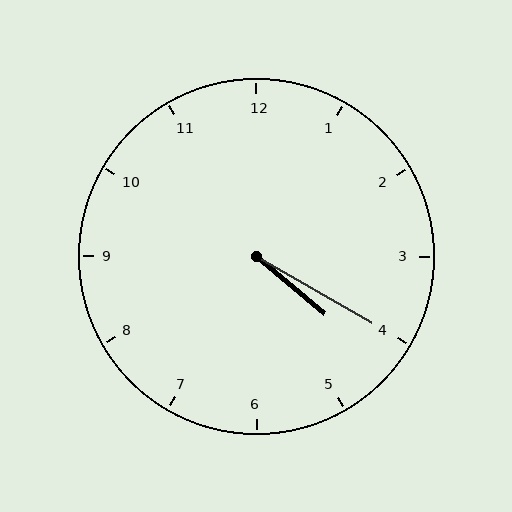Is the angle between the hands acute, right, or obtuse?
It is acute.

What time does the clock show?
4:20.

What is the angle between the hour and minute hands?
Approximately 10 degrees.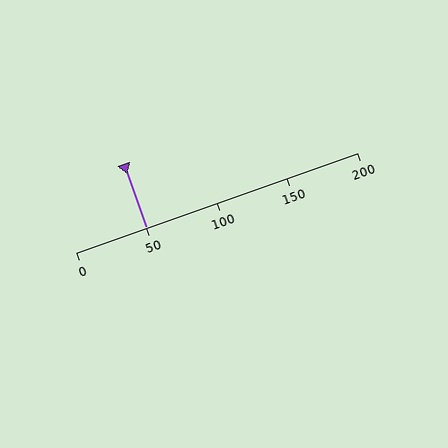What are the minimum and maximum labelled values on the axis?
The axis runs from 0 to 200.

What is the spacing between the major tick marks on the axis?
The major ticks are spaced 50 apart.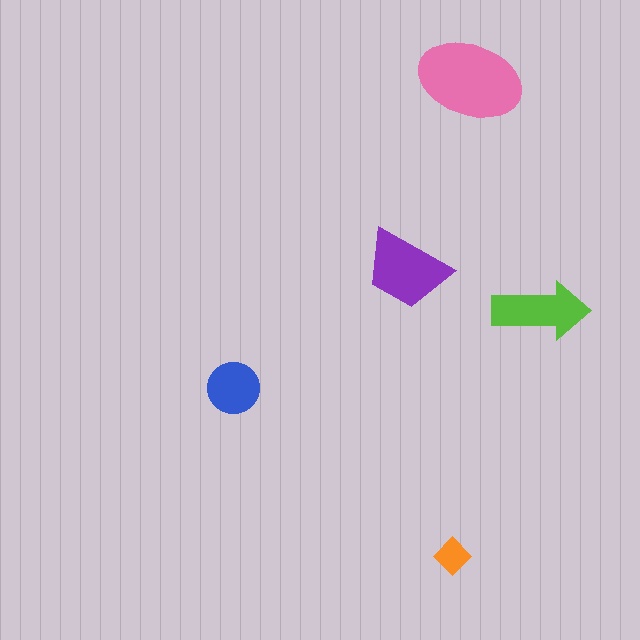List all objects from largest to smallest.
The pink ellipse, the purple trapezoid, the lime arrow, the blue circle, the orange diamond.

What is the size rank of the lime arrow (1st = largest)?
3rd.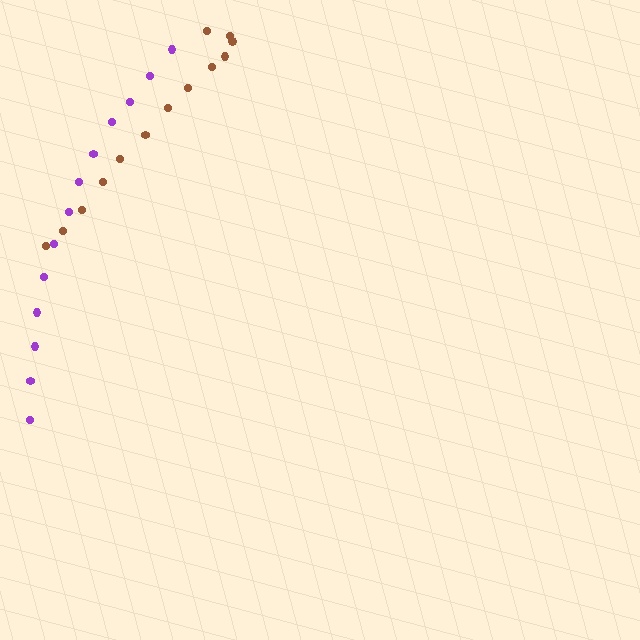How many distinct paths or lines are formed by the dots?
There are 2 distinct paths.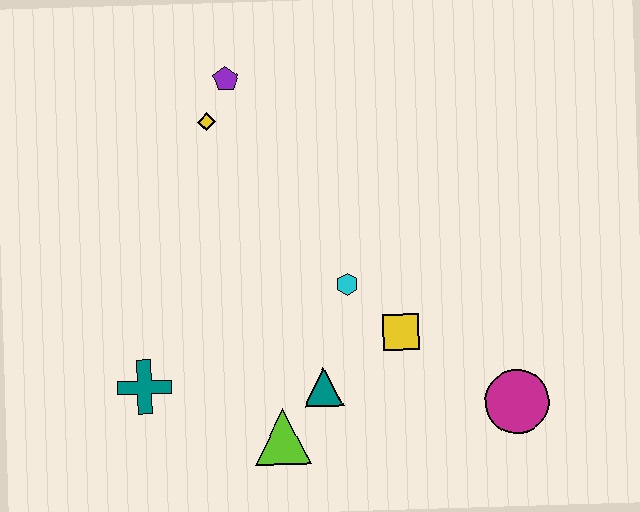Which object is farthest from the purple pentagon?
The magenta circle is farthest from the purple pentagon.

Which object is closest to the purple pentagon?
The yellow diamond is closest to the purple pentagon.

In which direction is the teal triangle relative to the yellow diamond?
The teal triangle is below the yellow diamond.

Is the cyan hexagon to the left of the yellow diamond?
No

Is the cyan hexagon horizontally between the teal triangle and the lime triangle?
No